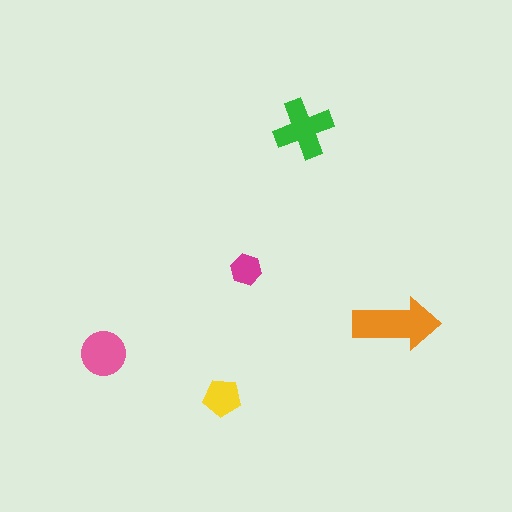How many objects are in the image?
There are 5 objects in the image.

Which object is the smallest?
The magenta hexagon.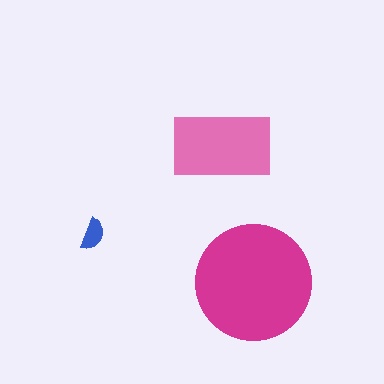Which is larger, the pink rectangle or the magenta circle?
The magenta circle.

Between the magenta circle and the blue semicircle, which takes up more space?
The magenta circle.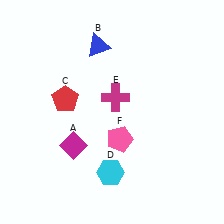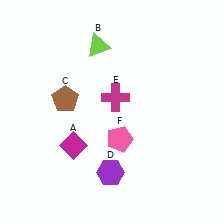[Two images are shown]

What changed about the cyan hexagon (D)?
In Image 1, D is cyan. In Image 2, it changed to purple.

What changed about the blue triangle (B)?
In Image 1, B is blue. In Image 2, it changed to lime.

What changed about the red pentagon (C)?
In Image 1, C is red. In Image 2, it changed to brown.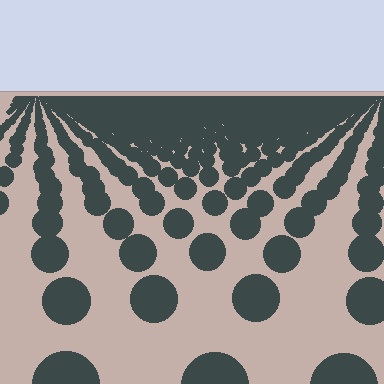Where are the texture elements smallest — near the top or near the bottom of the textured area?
Near the top.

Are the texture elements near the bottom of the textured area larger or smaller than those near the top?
Larger. Near the bottom, elements are closer to the viewer and appear at a bigger on-screen size.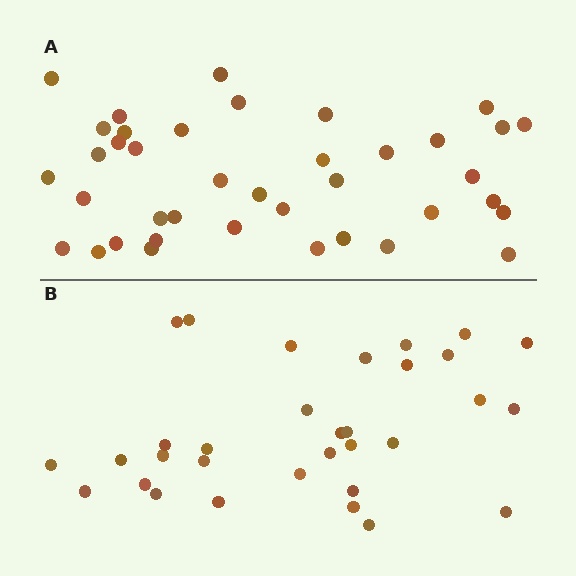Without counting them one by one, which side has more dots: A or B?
Region A (the top region) has more dots.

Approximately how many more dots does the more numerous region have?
Region A has roughly 8 or so more dots than region B.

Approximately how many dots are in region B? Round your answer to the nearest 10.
About 30 dots. (The exact count is 32, which rounds to 30.)